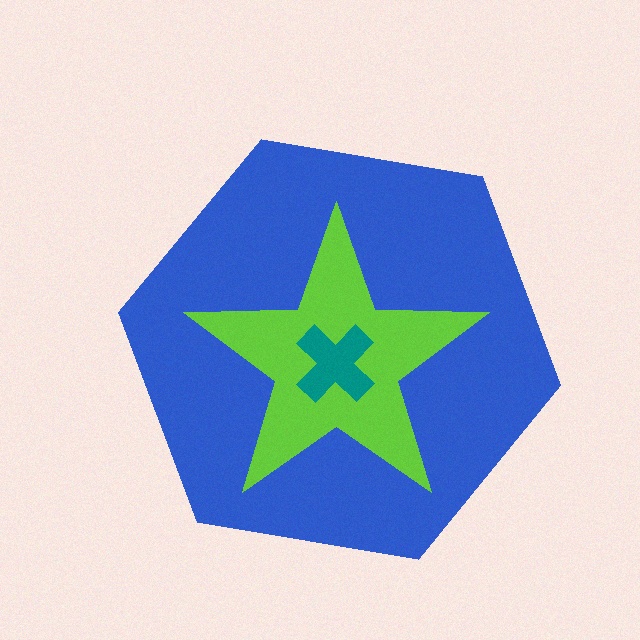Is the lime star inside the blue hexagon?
Yes.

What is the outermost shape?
The blue hexagon.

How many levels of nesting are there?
3.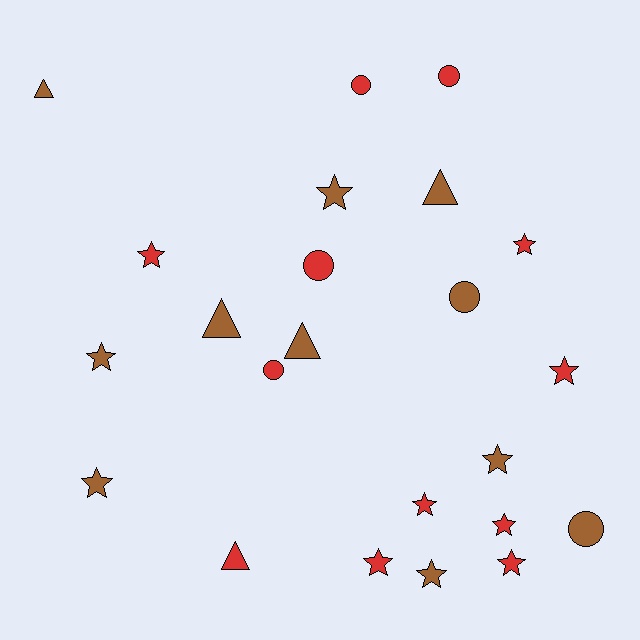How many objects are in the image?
There are 23 objects.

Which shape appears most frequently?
Star, with 12 objects.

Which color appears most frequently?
Red, with 12 objects.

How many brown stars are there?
There are 5 brown stars.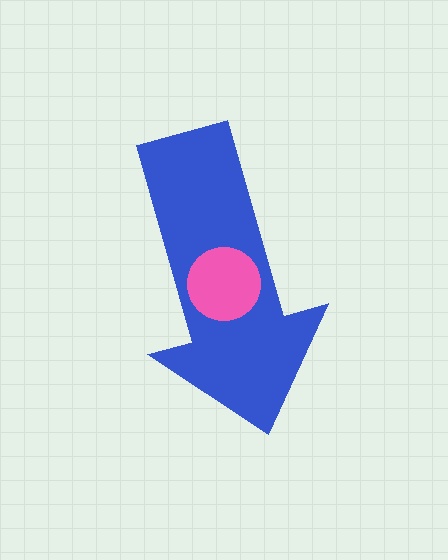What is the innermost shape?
The pink circle.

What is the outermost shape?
The blue arrow.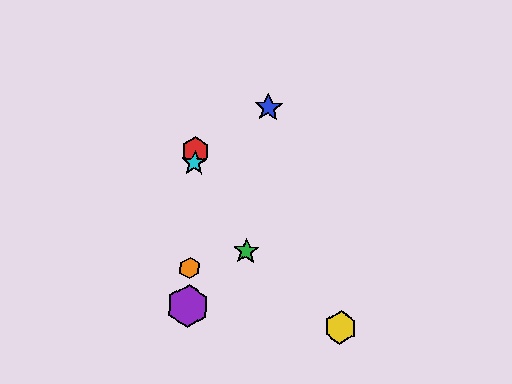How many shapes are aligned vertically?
4 shapes (the red hexagon, the purple hexagon, the orange hexagon, the cyan star) are aligned vertically.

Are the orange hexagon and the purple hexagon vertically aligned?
Yes, both are at x≈190.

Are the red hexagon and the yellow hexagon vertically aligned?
No, the red hexagon is at x≈195 and the yellow hexagon is at x≈340.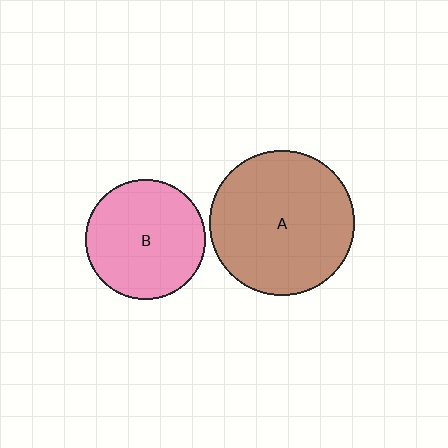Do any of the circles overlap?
No, none of the circles overlap.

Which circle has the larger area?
Circle A (brown).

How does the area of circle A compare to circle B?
Approximately 1.4 times.